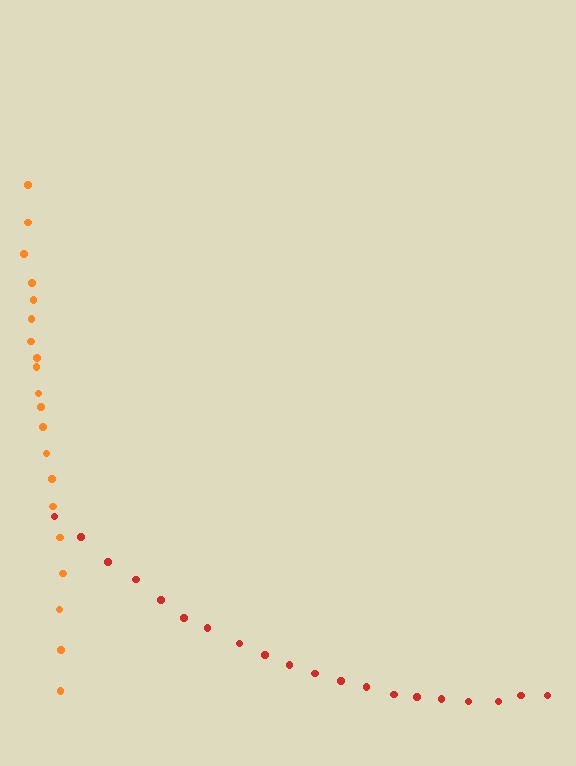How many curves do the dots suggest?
There are 2 distinct paths.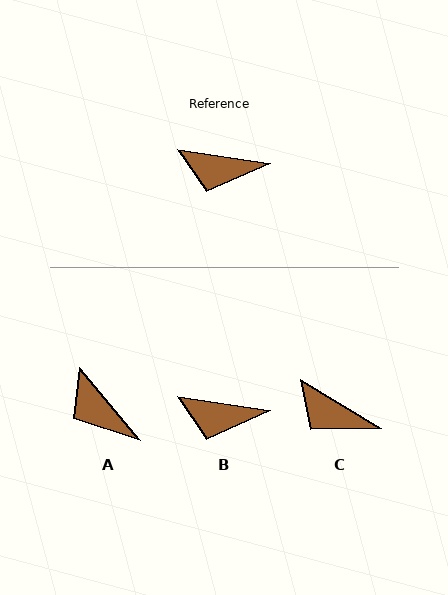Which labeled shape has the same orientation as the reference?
B.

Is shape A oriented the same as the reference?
No, it is off by about 42 degrees.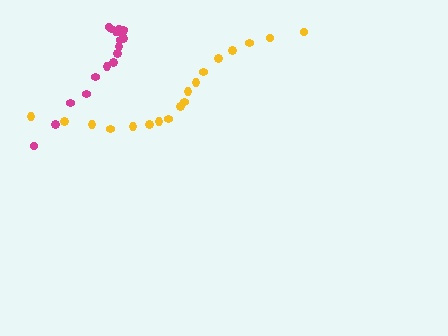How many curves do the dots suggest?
There are 2 distinct paths.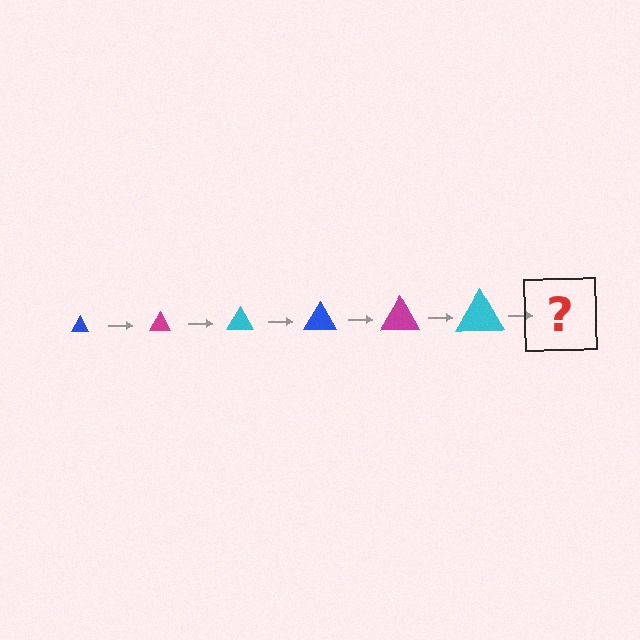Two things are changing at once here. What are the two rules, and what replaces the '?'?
The two rules are that the triangle grows larger each step and the color cycles through blue, magenta, and cyan. The '?' should be a blue triangle, larger than the previous one.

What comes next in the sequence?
The next element should be a blue triangle, larger than the previous one.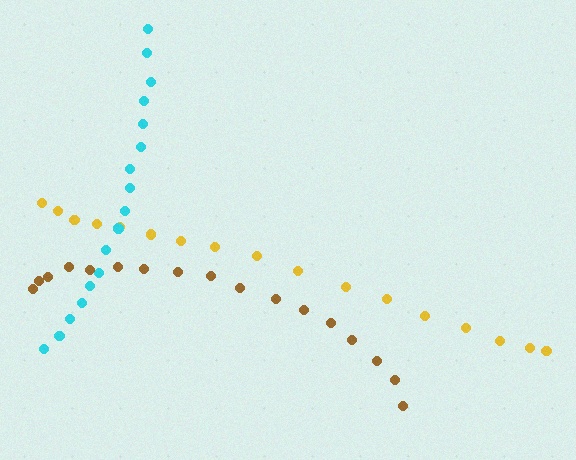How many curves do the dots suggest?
There are 3 distinct paths.